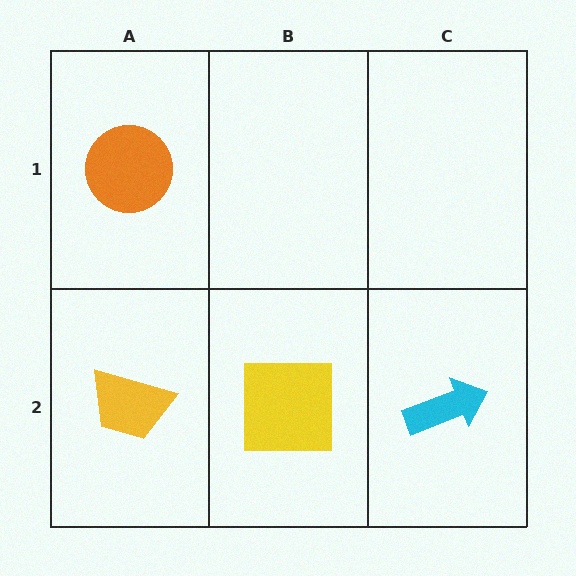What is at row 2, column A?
A yellow trapezoid.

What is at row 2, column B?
A yellow square.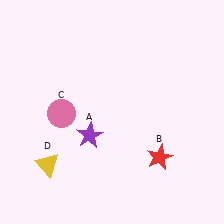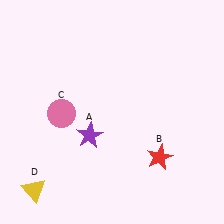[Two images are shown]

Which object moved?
The yellow triangle (D) moved down.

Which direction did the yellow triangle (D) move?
The yellow triangle (D) moved down.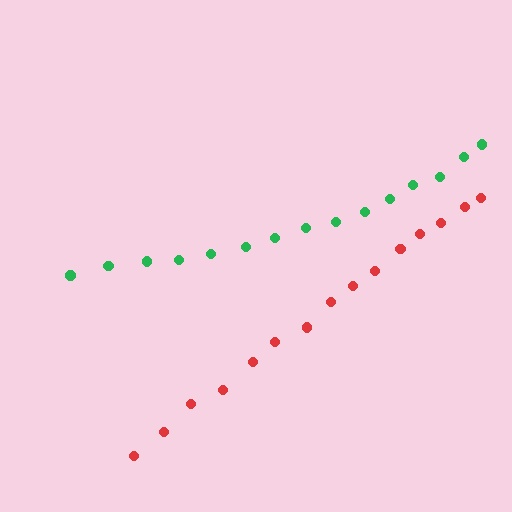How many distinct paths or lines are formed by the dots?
There are 2 distinct paths.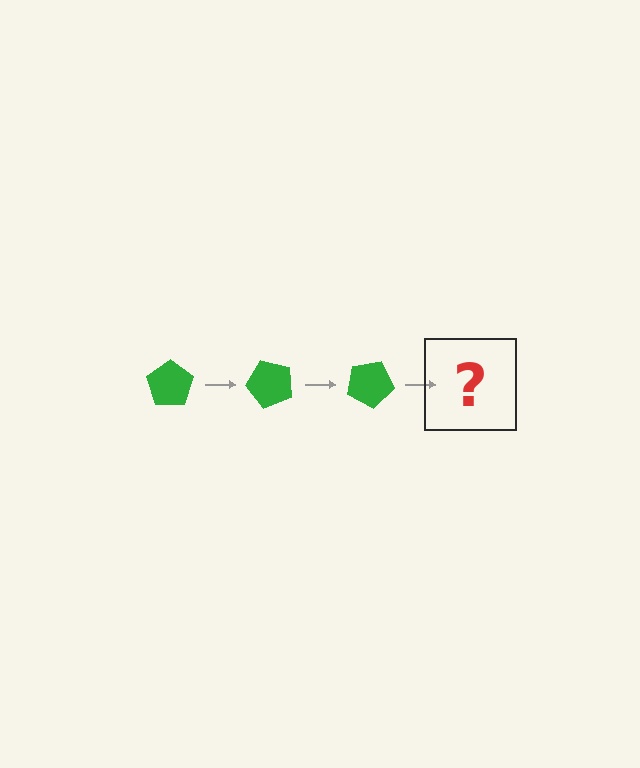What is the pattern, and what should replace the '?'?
The pattern is that the pentagon rotates 50 degrees each step. The '?' should be a green pentagon rotated 150 degrees.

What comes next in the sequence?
The next element should be a green pentagon rotated 150 degrees.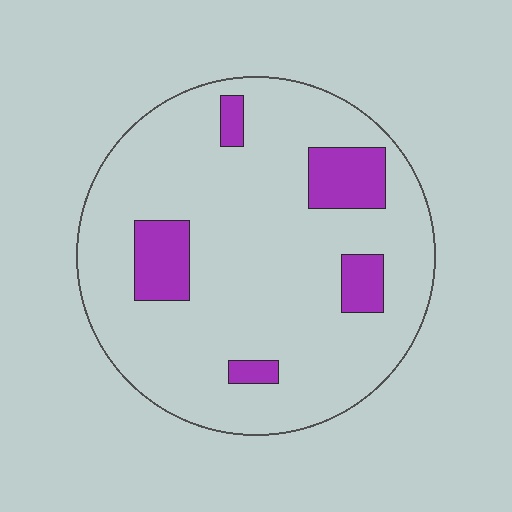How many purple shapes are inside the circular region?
5.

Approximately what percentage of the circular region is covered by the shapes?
Approximately 15%.